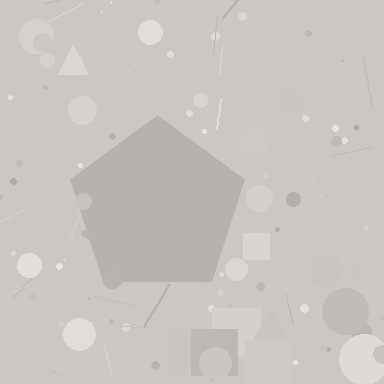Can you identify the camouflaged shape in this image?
The camouflaged shape is a pentagon.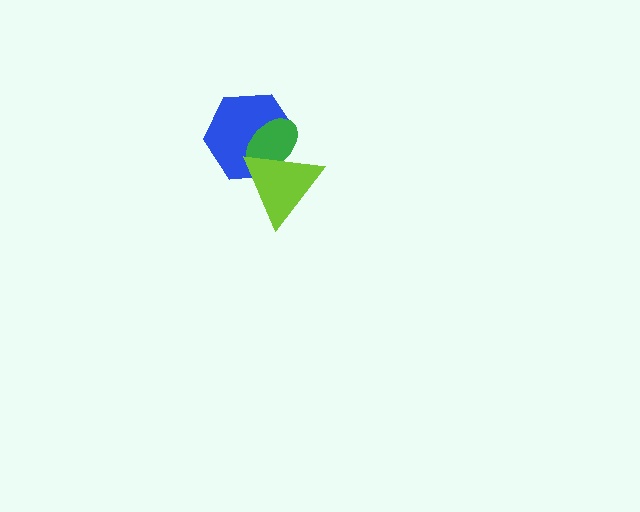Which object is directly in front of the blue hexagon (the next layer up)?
The green ellipse is directly in front of the blue hexagon.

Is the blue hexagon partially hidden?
Yes, it is partially covered by another shape.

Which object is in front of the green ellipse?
The lime triangle is in front of the green ellipse.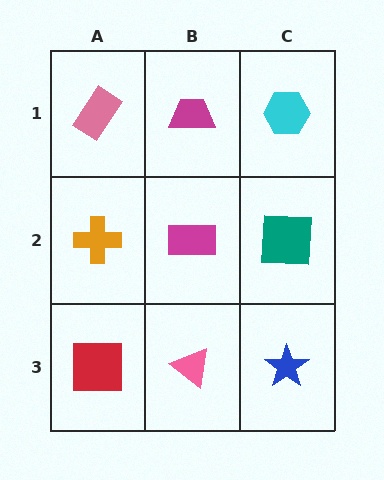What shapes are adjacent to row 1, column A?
An orange cross (row 2, column A), a magenta trapezoid (row 1, column B).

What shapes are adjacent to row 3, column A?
An orange cross (row 2, column A), a pink triangle (row 3, column B).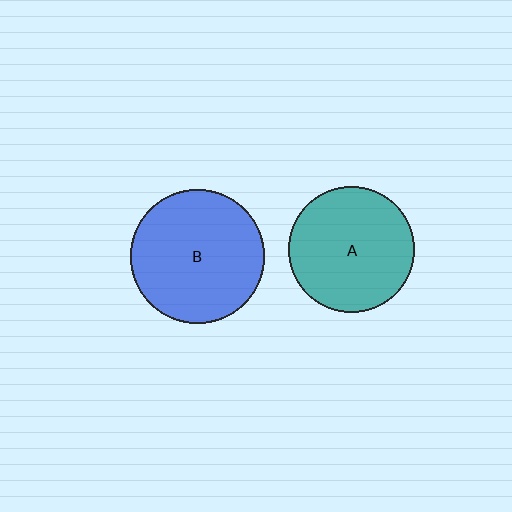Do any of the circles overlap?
No, none of the circles overlap.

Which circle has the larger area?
Circle B (blue).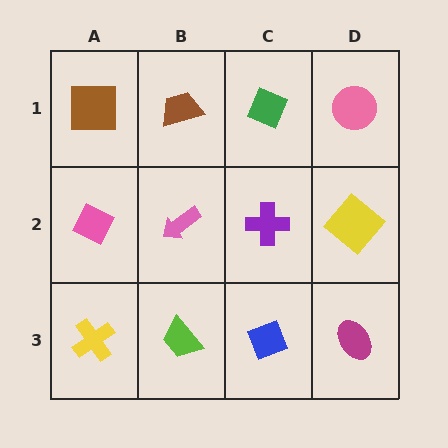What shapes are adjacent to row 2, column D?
A pink circle (row 1, column D), a magenta ellipse (row 3, column D), a purple cross (row 2, column C).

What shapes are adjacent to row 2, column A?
A brown square (row 1, column A), a yellow cross (row 3, column A), a pink arrow (row 2, column B).